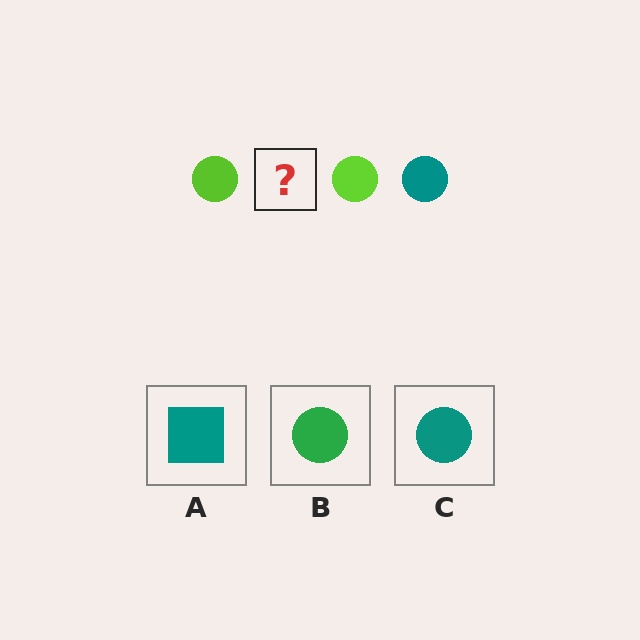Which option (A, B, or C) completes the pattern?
C.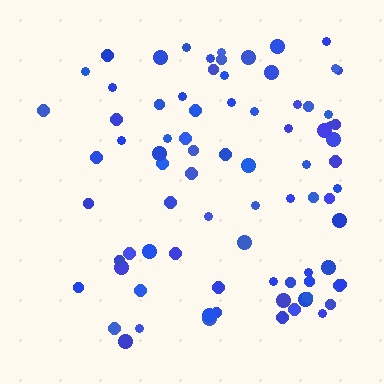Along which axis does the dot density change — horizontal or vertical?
Horizontal.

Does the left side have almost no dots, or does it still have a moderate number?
Still a moderate number, just noticeably fewer than the right.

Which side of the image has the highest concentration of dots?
The right.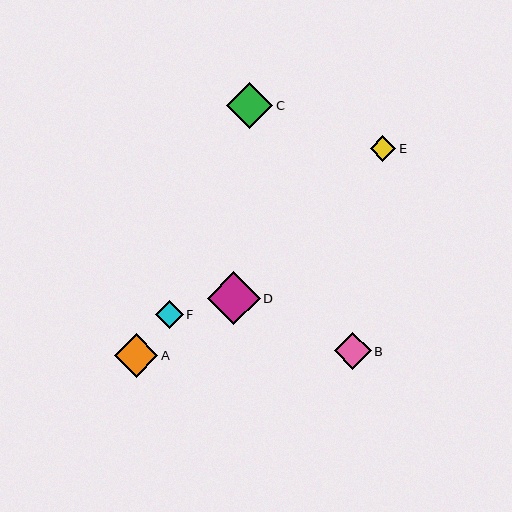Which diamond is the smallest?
Diamond E is the smallest with a size of approximately 26 pixels.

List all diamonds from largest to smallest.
From largest to smallest: D, C, A, B, F, E.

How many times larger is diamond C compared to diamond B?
Diamond C is approximately 1.3 times the size of diamond B.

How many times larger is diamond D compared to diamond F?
Diamond D is approximately 1.9 times the size of diamond F.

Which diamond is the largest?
Diamond D is the largest with a size of approximately 53 pixels.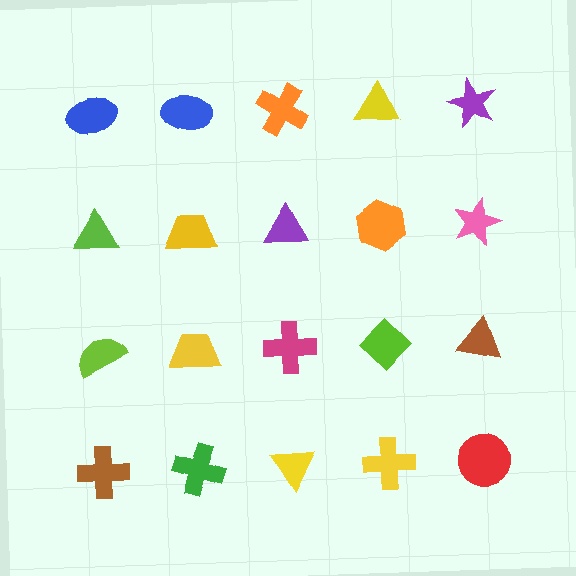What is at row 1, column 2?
A blue ellipse.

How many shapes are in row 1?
5 shapes.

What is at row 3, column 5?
A brown triangle.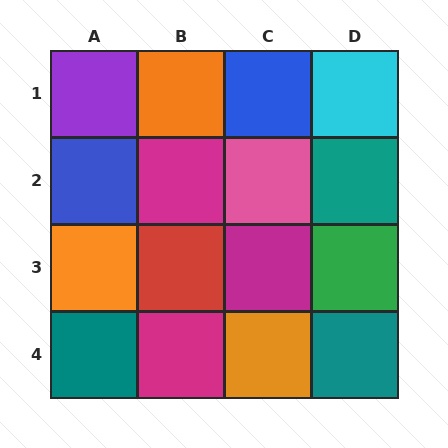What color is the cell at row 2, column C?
Pink.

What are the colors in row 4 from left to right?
Teal, magenta, orange, teal.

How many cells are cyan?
1 cell is cyan.